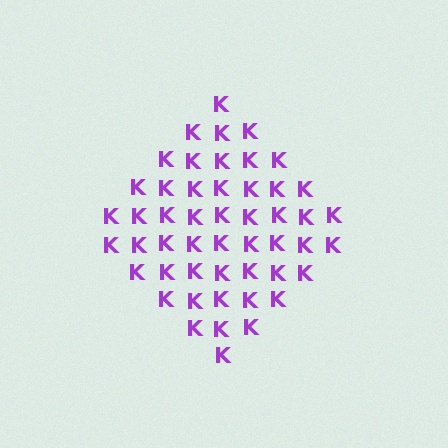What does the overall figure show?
The overall figure shows a diamond.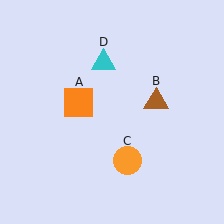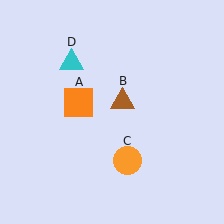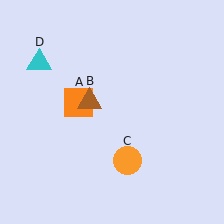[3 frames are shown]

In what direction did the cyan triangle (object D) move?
The cyan triangle (object D) moved left.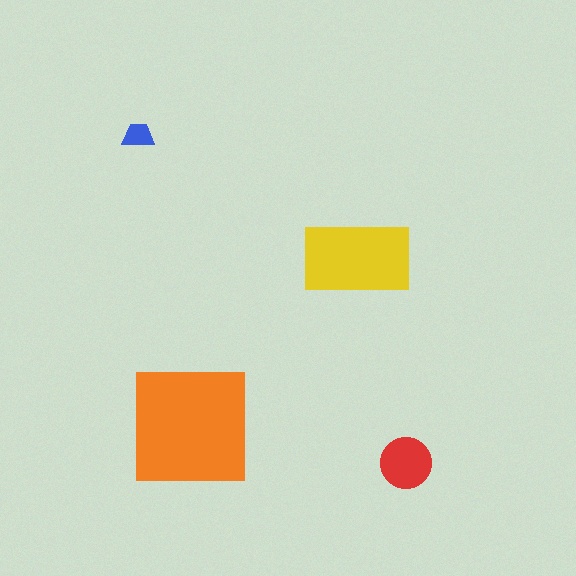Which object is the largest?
The orange square.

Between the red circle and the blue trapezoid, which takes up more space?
The red circle.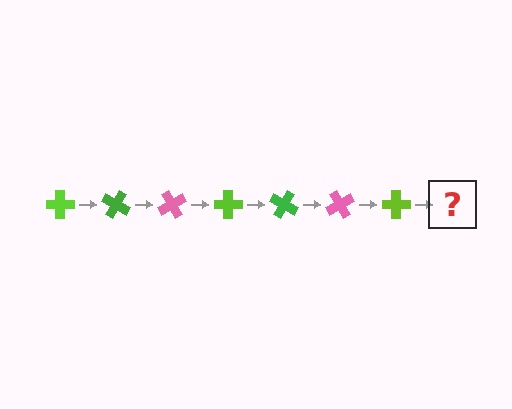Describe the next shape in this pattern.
It should be a green cross, rotated 210 degrees from the start.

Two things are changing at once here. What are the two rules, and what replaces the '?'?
The two rules are that it rotates 30 degrees each step and the color cycles through lime, green, and pink. The '?' should be a green cross, rotated 210 degrees from the start.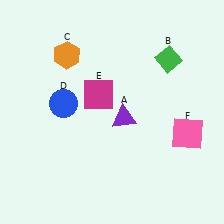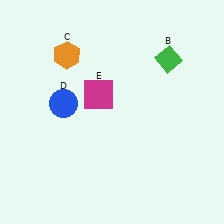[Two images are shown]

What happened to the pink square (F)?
The pink square (F) was removed in Image 2. It was in the bottom-right area of Image 1.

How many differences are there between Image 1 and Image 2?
There are 2 differences between the two images.